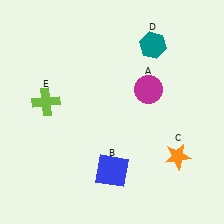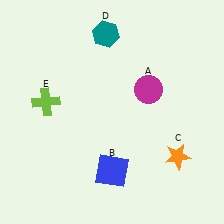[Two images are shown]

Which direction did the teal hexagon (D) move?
The teal hexagon (D) moved left.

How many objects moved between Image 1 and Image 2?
1 object moved between the two images.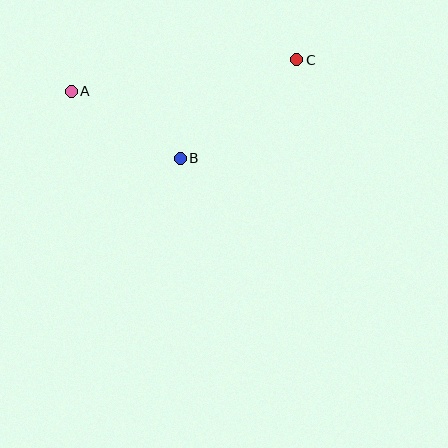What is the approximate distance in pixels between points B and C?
The distance between B and C is approximately 153 pixels.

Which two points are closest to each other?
Points A and B are closest to each other.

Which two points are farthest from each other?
Points A and C are farthest from each other.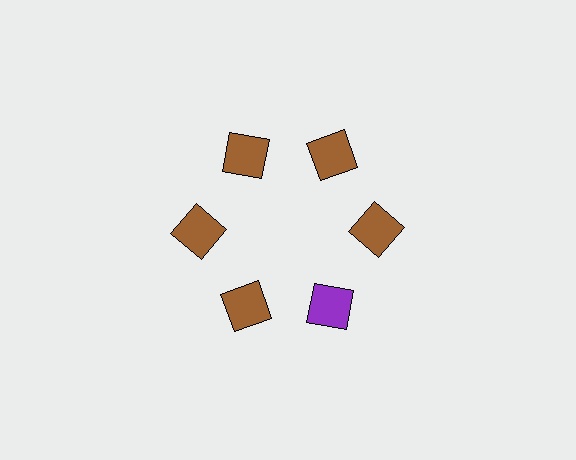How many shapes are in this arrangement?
There are 6 shapes arranged in a ring pattern.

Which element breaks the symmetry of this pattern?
The purple square at roughly the 5 o'clock position breaks the symmetry. All other shapes are brown squares.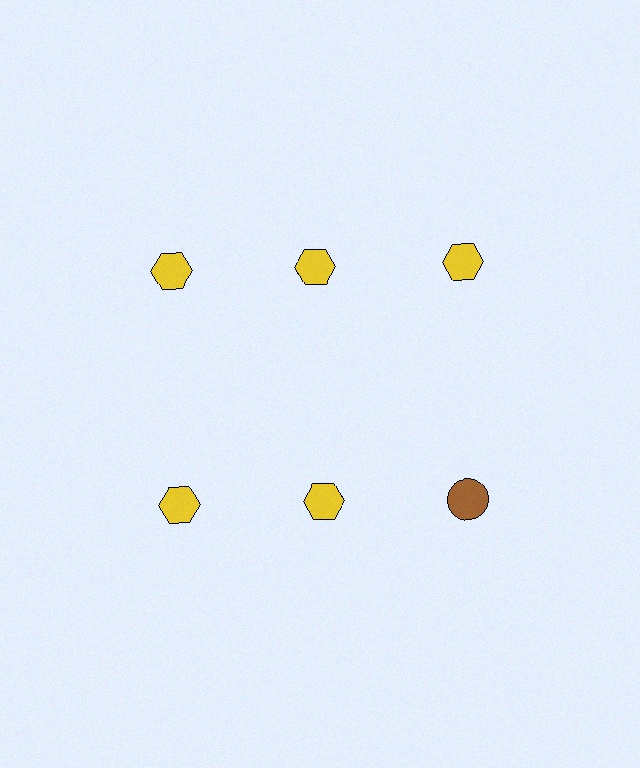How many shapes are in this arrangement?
There are 6 shapes arranged in a grid pattern.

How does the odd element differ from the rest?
It differs in both color (brown instead of yellow) and shape (circle instead of hexagon).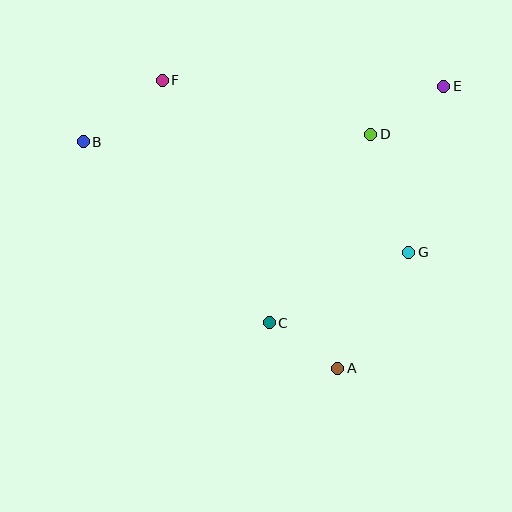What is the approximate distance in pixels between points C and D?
The distance between C and D is approximately 214 pixels.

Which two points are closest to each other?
Points A and C are closest to each other.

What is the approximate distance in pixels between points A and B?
The distance between A and B is approximately 341 pixels.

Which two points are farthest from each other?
Points B and E are farthest from each other.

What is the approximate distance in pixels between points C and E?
The distance between C and E is approximately 294 pixels.